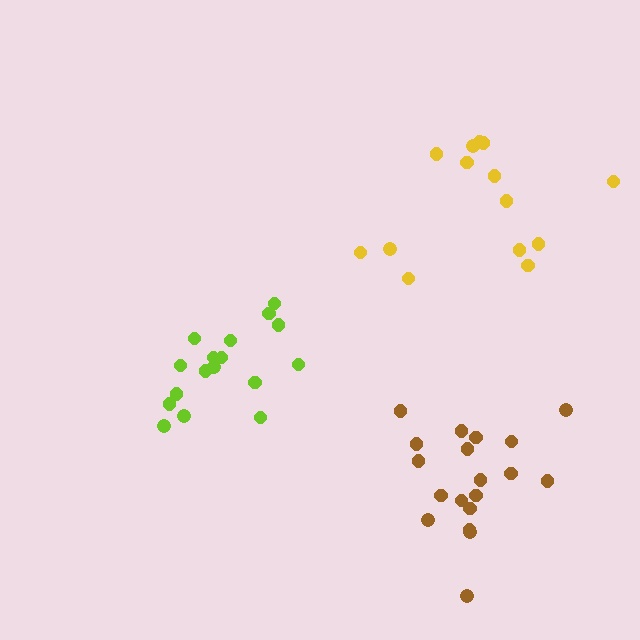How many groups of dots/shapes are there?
There are 3 groups.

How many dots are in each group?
Group 1: 19 dots, Group 2: 14 dots, Group 3: 17 dots (50 total).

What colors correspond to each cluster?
The clusters are colored: brown, yellow, lime.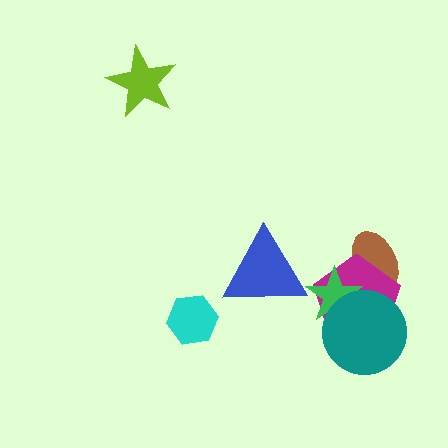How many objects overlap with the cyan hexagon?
0 objects overlap with the cyan hexagon.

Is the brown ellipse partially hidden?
Yes, it is partially covered by another shape.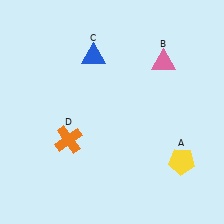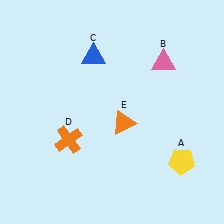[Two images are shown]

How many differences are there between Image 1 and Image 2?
There is 1 difference between the two images.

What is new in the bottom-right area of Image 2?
An orange triangle (E) was added in the bottom-right area of Image 2.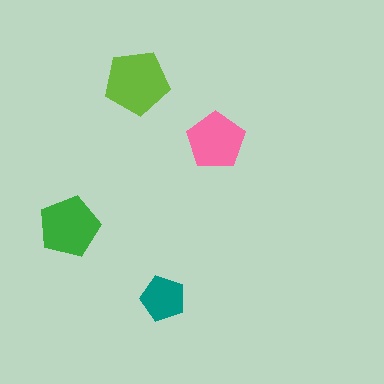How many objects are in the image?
There are 4 objects in the image.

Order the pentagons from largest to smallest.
the lime one, the green one, the pink one, the teal one.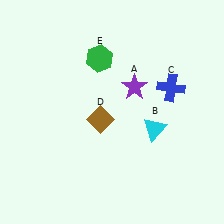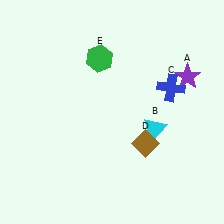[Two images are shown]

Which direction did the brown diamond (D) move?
The brown diamond (D) moved right.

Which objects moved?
The objects that moved are: the purple star (A), the brown diamond (D).